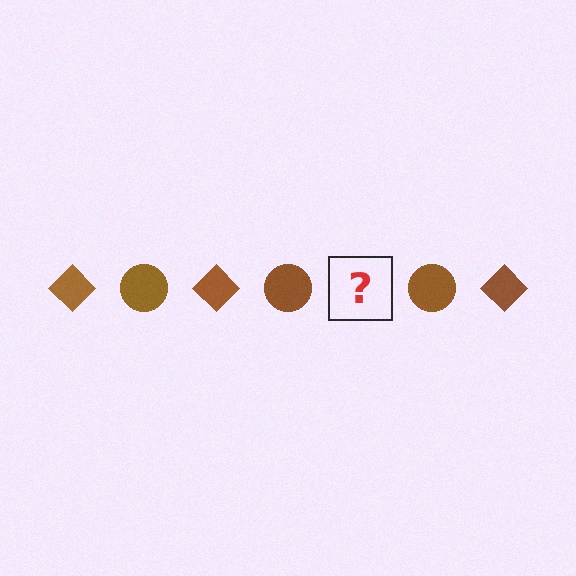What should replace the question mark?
The question mark should be replaced with a brown diamond.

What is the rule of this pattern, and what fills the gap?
The rule is that the pattern cycles through diamond, circle shapes in brown. The gap should be filled with a brown diamond.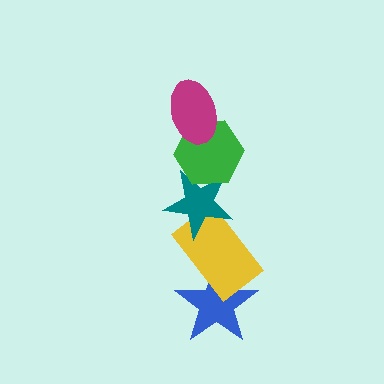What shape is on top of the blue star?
The yellow rectangle is on top of the blue star.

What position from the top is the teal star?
The teal star is 3rd from the top.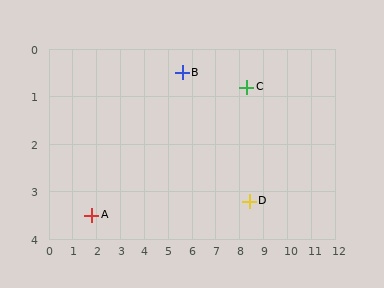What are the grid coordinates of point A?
Point A is at approximately (1.8, 3.5).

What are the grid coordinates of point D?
Point D is at approximately (8.4, 3.2).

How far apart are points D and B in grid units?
Points D and B are about 3.9 grid units apart.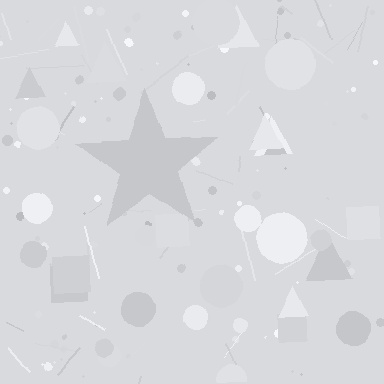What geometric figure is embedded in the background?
A star is embedded in the background.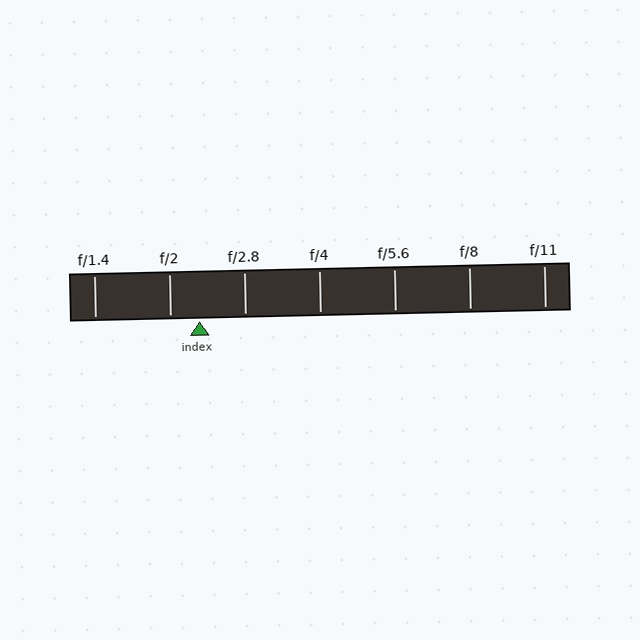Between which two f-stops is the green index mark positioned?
The index mark is between f/2 and f/2.8.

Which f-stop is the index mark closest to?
The index mark is closest to f/2.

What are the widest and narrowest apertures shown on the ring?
The widest aperture shown is f/1.4 and the narrowest is f/11.